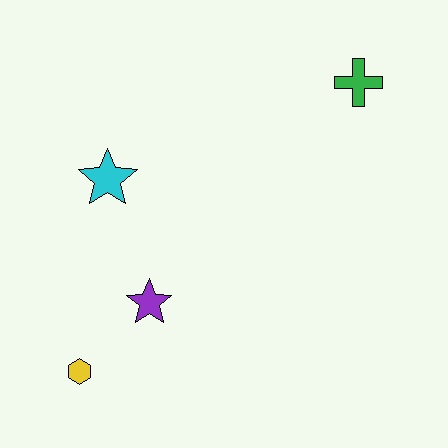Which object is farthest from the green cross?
The yellow hexagon is farthest from the green cross.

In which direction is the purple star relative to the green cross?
The purple star is below the green cross.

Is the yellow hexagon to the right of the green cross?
No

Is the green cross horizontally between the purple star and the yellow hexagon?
No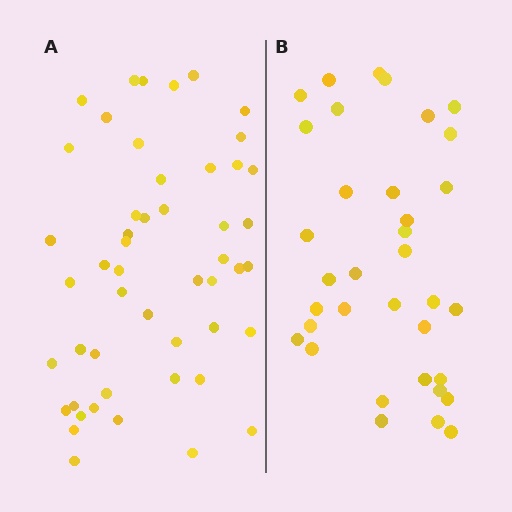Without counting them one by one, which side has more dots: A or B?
Region A (the left region) has more dots.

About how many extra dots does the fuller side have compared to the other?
Region A has approximately 15 more dots than region B.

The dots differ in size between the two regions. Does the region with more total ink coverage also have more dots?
No. Region B has more total ink coverage because its dots are larger, but region A actually contains more individual dots. Total area can be misleading — the number of items is what matters here.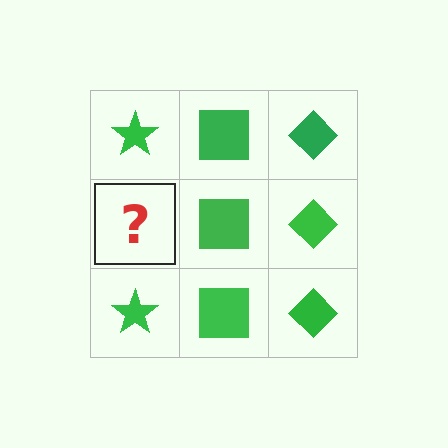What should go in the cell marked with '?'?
The missing cell should contain a green star.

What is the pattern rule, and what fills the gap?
The rule is that each column has a consistent shape. The gap should be filled with a green star.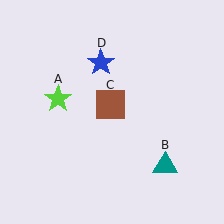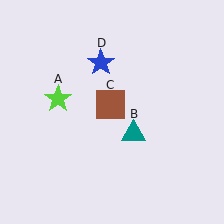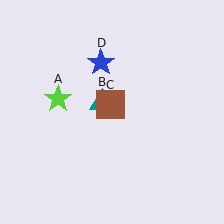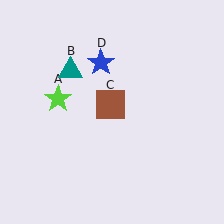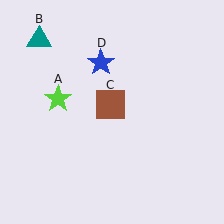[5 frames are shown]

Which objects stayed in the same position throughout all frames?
Lime star (object A) and brown square (object C) and blue star (object D) remained stationary.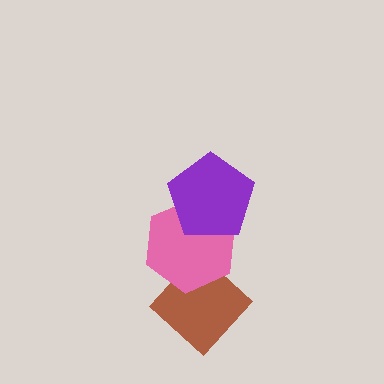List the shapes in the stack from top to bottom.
From top to bottom: the purple pentagon, the pink hexagon, the brown diamond.